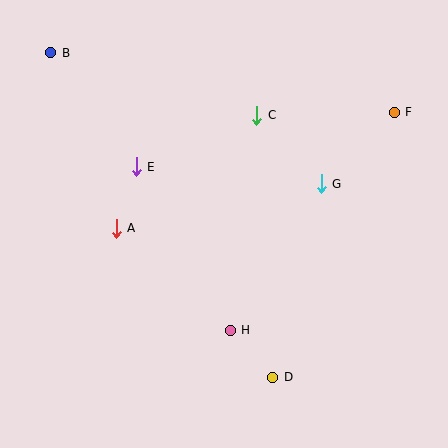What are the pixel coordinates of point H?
Point H is at (230, 330).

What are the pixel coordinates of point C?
Point C is at (257, 115).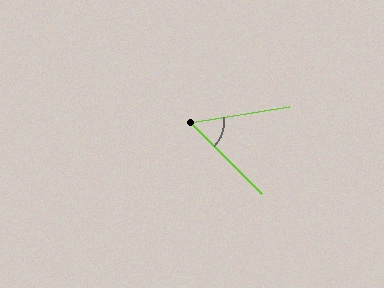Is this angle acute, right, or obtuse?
It is acute.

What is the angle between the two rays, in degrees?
Approximately 54 degrees.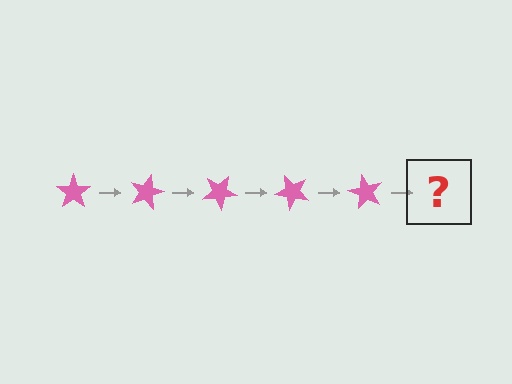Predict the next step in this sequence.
The next step is a pink star rotated 75 degrees.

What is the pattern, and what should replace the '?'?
The pattern is that the star rotates 15 degrees each step. The '?' should be a pink star rotated 75 degrees.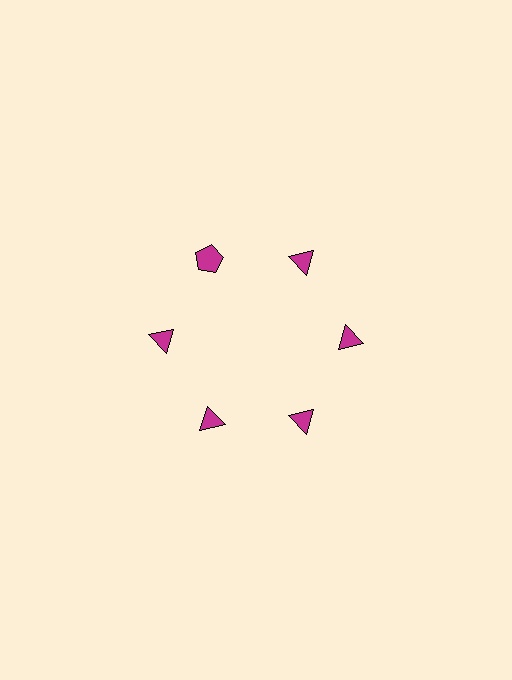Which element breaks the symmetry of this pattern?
The magenta pentagon at roughly the 11 o'clock position breaks the symmetry. All other shapes are magenta triangles.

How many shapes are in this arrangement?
There are 6 shapes arranged in a ring pattern.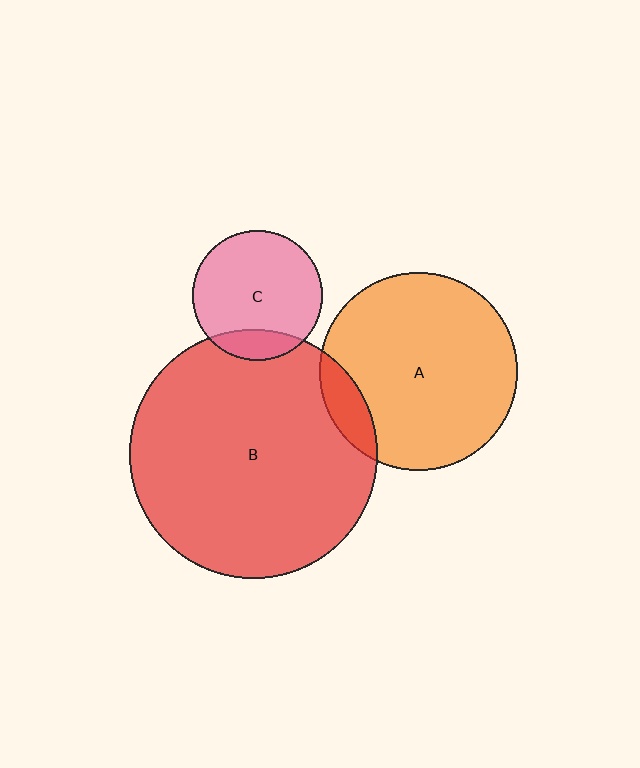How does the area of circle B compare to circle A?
Approximately 1.6 times.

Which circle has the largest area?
Circle B (red).